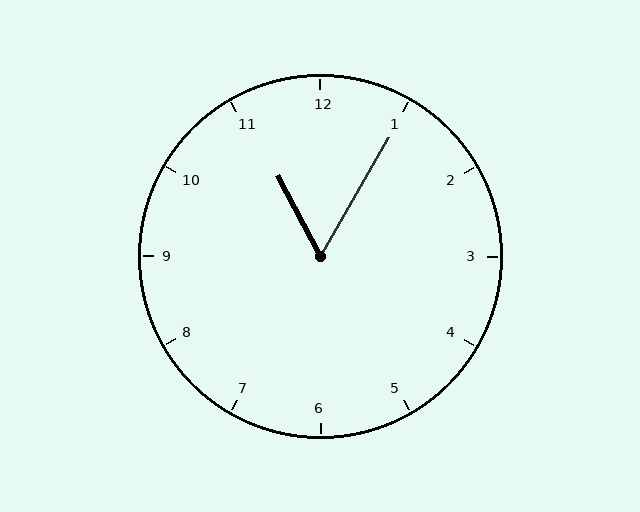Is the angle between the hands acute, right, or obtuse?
It is acute.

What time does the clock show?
11:05.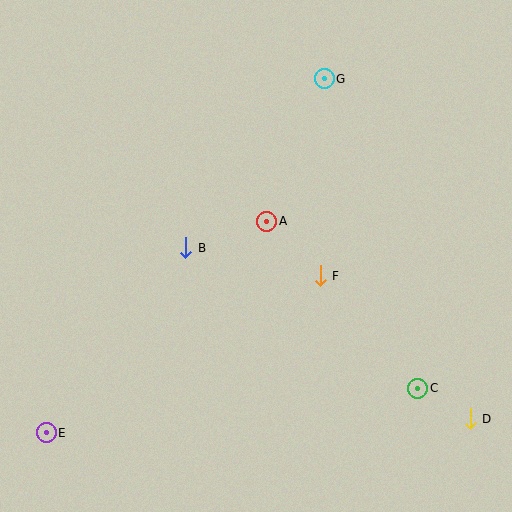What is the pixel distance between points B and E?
The distance between B and E is 232 pixels.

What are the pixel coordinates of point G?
Point G is at (324, 79).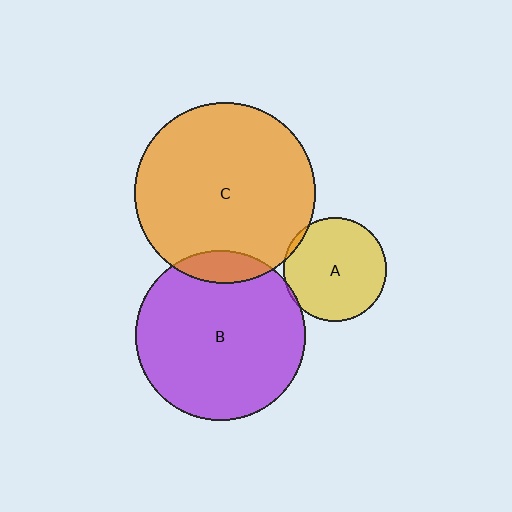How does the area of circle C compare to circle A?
Approximately 3.1 times.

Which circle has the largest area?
Circle C (orange).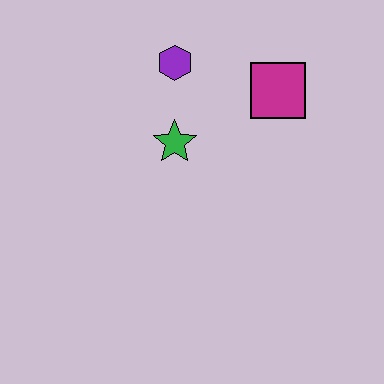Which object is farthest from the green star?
The magenta square is farthest from the green star.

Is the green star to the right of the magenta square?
No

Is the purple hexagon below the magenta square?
No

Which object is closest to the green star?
The purple hexagon is closest to the green star.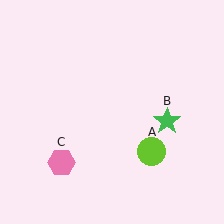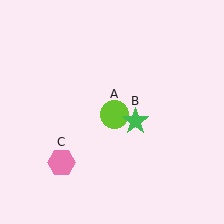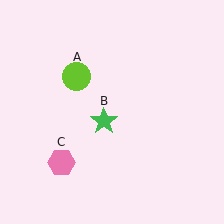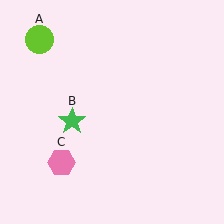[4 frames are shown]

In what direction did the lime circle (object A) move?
The lime circle (object A) moved up and to the left.